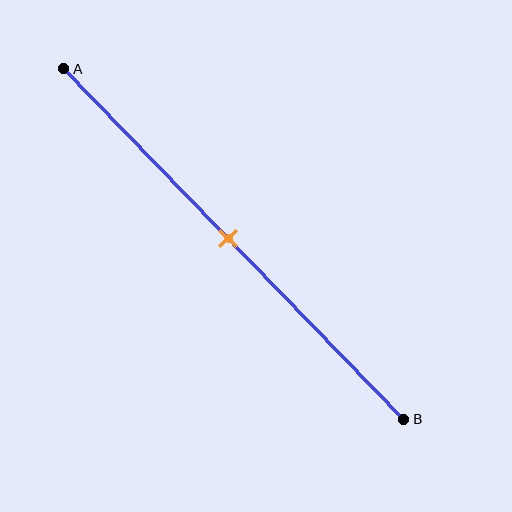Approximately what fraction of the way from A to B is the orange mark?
The orange mark is approximately 50% of the way from A to B.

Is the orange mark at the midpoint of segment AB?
Yes, the mark is approximately at the midpoint.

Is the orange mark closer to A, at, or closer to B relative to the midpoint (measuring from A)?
The orange mark is approximately at the midpoint of segment AB.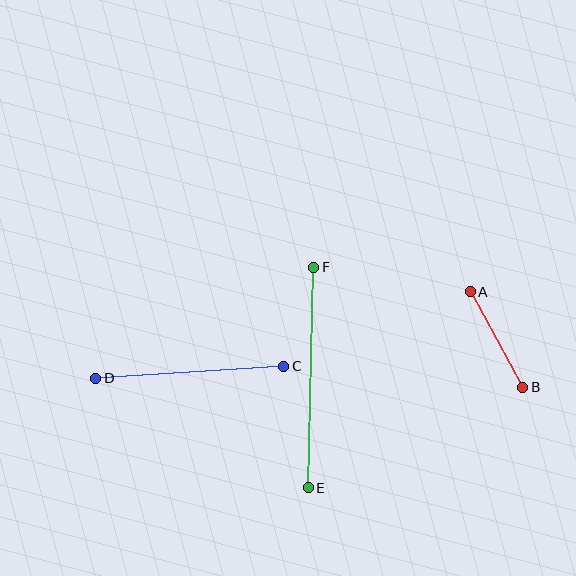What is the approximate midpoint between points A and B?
The midpoint is at approximately (496, 339) pixels.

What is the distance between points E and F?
The distance is approximately 221 pixels.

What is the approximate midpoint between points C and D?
The midpoint is at approximately (190, 372) pixels.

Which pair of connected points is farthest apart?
Points E and F are farthest apart.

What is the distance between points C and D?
The distance is approximately 189 pixels.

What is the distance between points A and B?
The distance is approximately 109 pixels.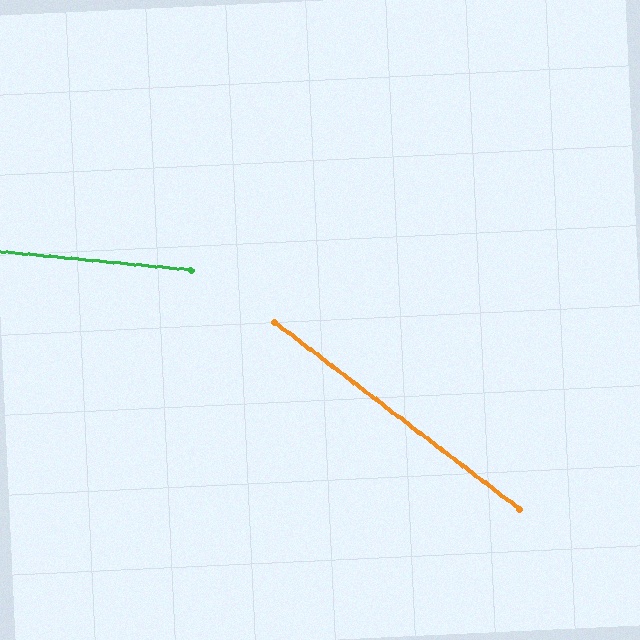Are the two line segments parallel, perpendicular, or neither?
Neither parallel nor perpendicular — they differ by about 32°.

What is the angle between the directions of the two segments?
Approximately 32 degrees.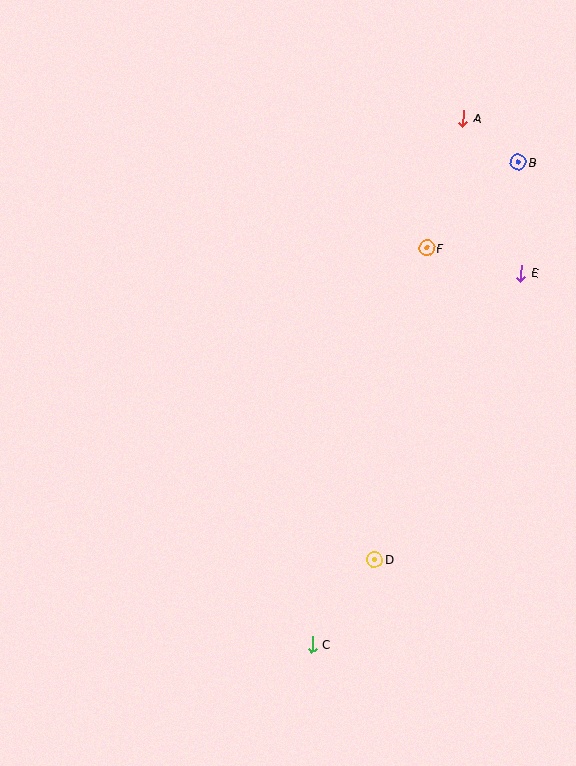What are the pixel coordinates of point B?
Point B is at (518, 162).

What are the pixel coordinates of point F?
Point F is at (427, 248).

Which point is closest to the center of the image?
Point F at (427, 248) is closest to the center.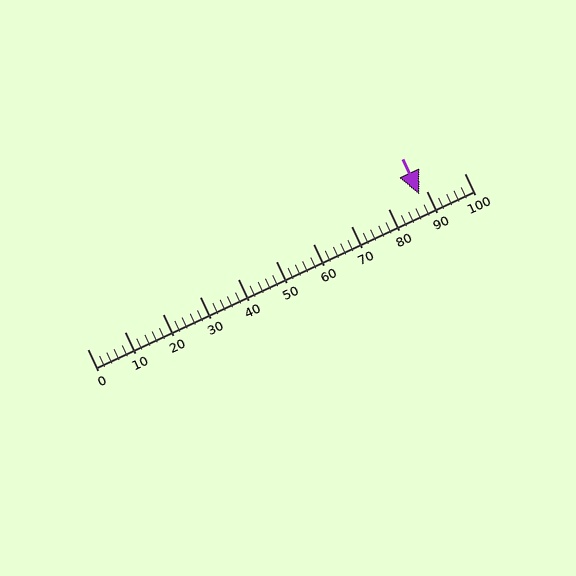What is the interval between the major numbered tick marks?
The major tick marks are spaced 10 units apart.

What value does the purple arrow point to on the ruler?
The purple arrow points to approximately 88.